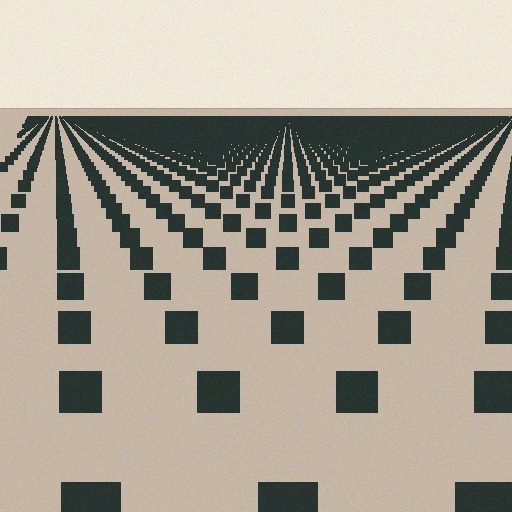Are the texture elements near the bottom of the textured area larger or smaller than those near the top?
Larger. Near the bottom, elements are closer to the viewer and appear at a bigger on-screen size.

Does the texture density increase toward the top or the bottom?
Density increases toward the top.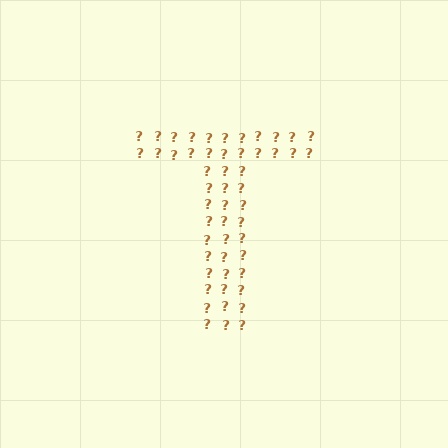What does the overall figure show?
The overall figure shows the letter T.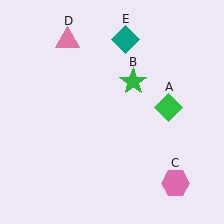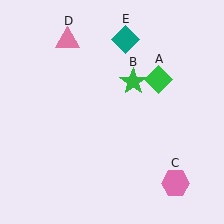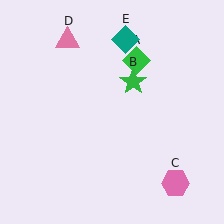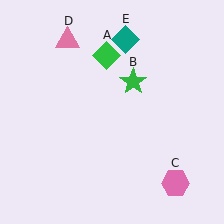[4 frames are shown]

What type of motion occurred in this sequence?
The green diamond (object A) rotated counterclockwise around the center of the scene.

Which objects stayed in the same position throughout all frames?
Green star (object B) and pink hexagon (object C) and pink triangle (object D) and teal diamond (object E) remained stationary.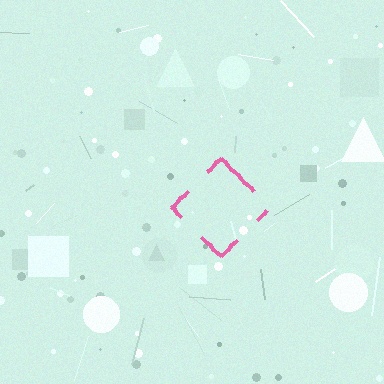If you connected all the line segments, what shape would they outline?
They would outline a diamond.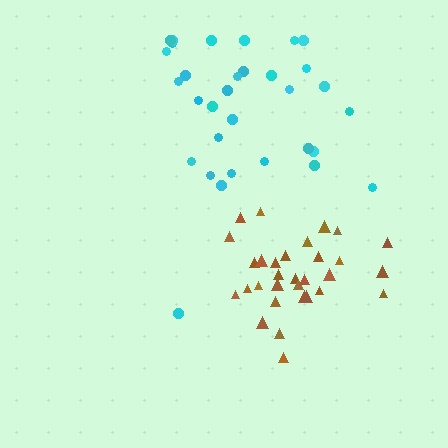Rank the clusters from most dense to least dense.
brown, cyan.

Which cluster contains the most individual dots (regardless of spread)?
Cyan (32).